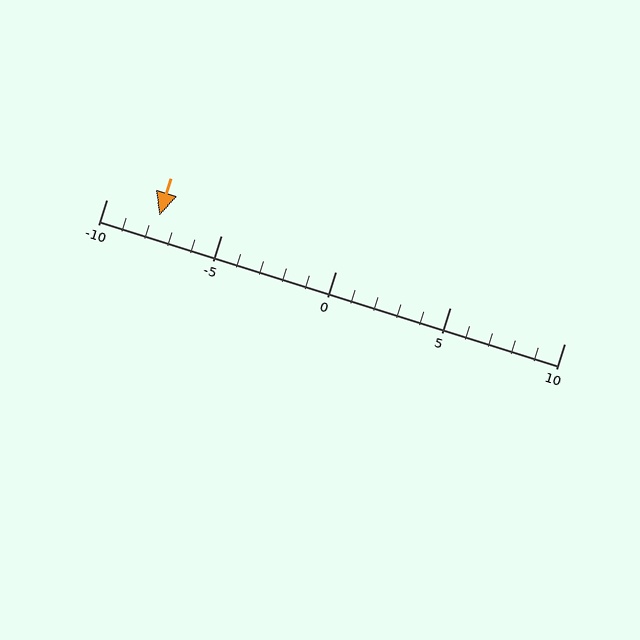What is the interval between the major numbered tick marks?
The major tick marks are spaced 5 units apart.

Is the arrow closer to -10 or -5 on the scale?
The arrow is closer to -10.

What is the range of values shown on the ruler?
The ruler shows values from -10 to 10.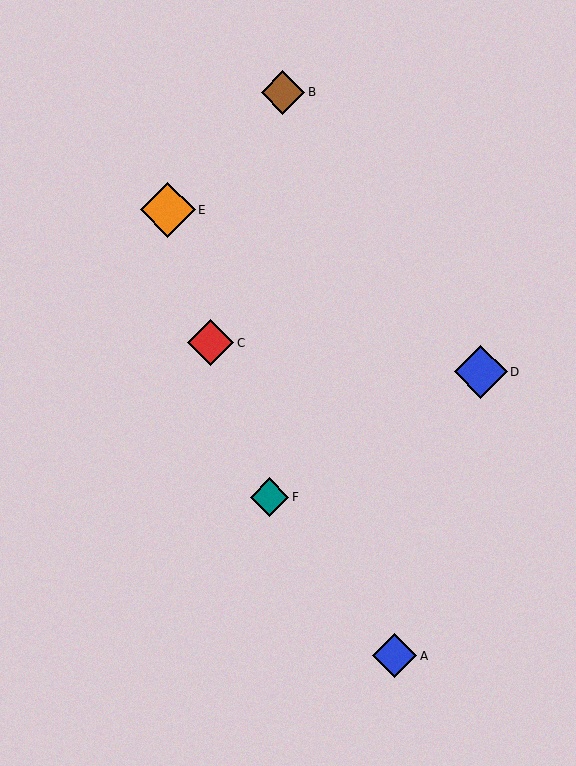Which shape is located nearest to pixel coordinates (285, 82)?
The brown diamond (labeled B) at (283, 92) is nearest to that location.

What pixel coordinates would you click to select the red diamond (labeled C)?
Click at (211, 343) to select the red diamond C.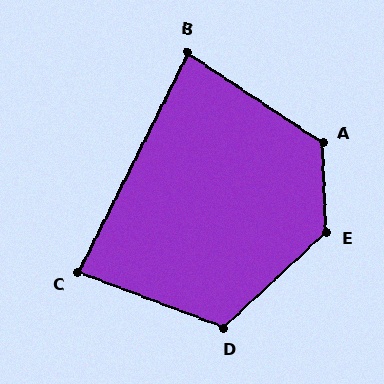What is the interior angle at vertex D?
Approximately 116 degrees (obtuse).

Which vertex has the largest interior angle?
E, at approximately 131 degrees.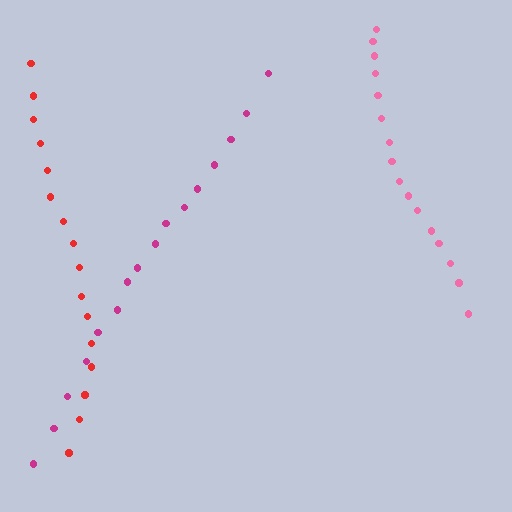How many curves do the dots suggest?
There are 3 distinct paths.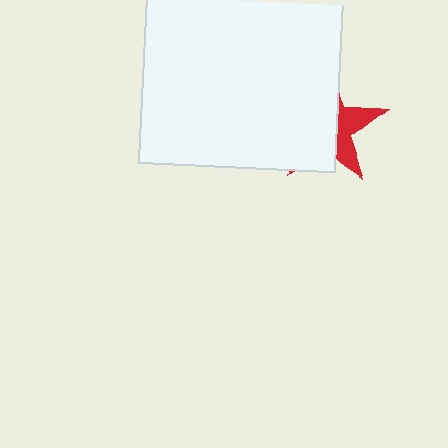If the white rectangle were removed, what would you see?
You would see the complete red star.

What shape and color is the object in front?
The object in front is a white rectangle.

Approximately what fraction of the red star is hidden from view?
Roughly 67% of the red star is hidden behind the white rectangle.